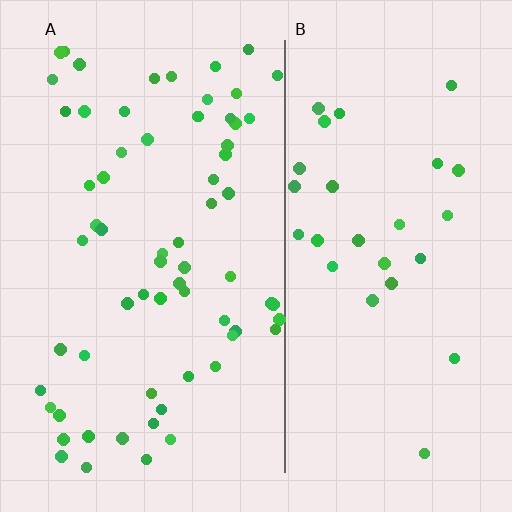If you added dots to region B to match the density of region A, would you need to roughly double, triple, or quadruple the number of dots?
Approximately double.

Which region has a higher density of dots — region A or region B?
A (the left).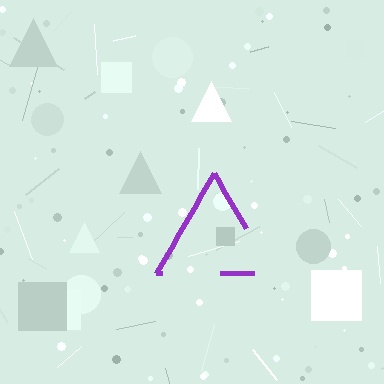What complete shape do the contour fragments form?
The contour fragments form a triangle.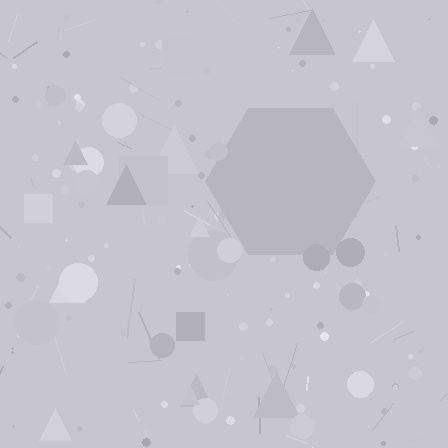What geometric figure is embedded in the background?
A hexagon is embedded in the background.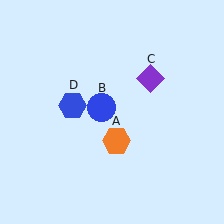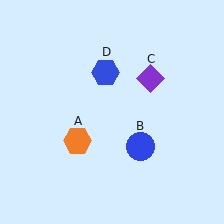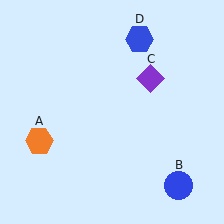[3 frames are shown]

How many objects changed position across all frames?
3 objects changed position: orange hexagon (object A), blue circle (object B), blue hexagon (object D).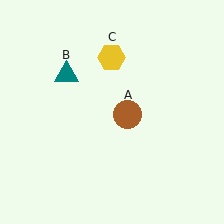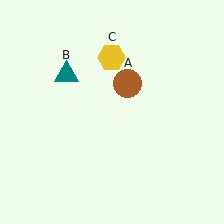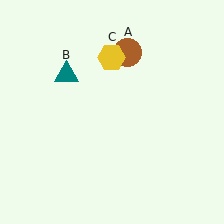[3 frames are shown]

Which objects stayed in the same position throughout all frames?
Teal triangle (object B) and yellow hexagon (object C) remained stationary.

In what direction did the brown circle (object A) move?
The brown circle (object A) moved up.